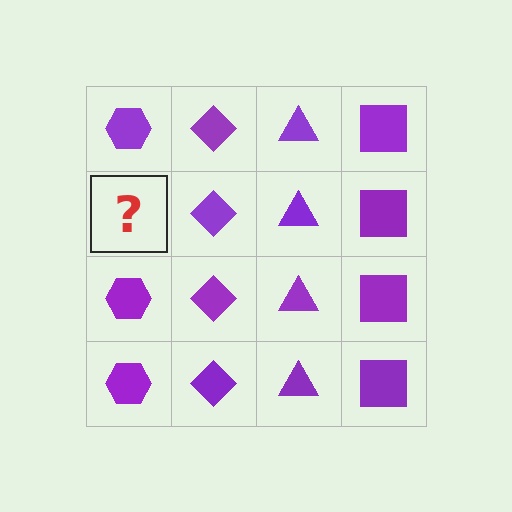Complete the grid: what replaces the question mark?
The question mark should be replaced with a purple hexagon.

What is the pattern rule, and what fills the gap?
The rule is that each column has a consistent shape. The gap should be filled with a purple hexagon.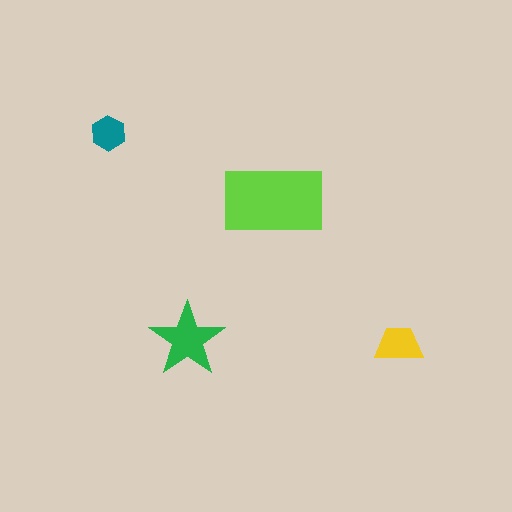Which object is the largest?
The lime rectangle.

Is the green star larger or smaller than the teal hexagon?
Larger.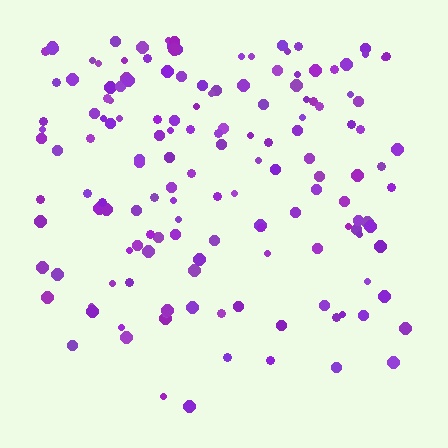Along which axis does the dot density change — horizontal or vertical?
Vertical.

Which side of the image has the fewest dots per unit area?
The bottom.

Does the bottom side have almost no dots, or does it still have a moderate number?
Still a moderate number, just noticeably fewer than the top.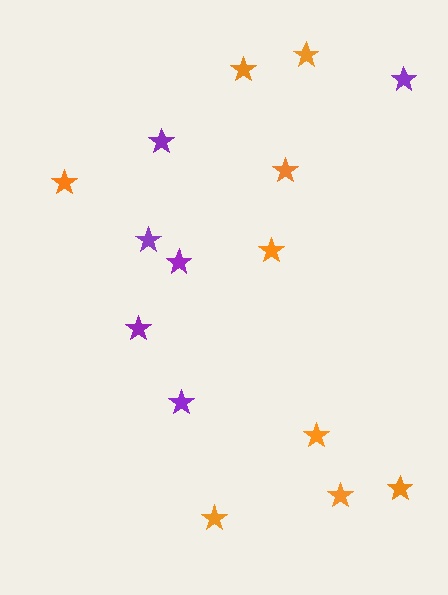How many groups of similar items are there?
There are 2 groups: one group of purple stars (6) and one group of orange stars (9).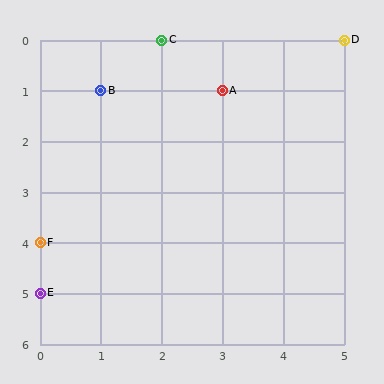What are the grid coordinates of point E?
Point E is at grid coordinates (0, 5).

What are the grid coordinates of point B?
Point B is at grid coordinates (1, 1).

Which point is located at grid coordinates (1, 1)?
Point B is at (1, 1).